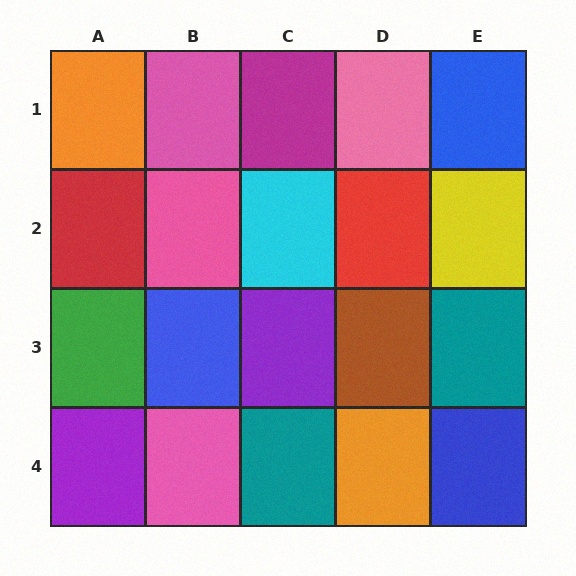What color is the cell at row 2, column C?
Cyan.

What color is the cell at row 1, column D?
Pink.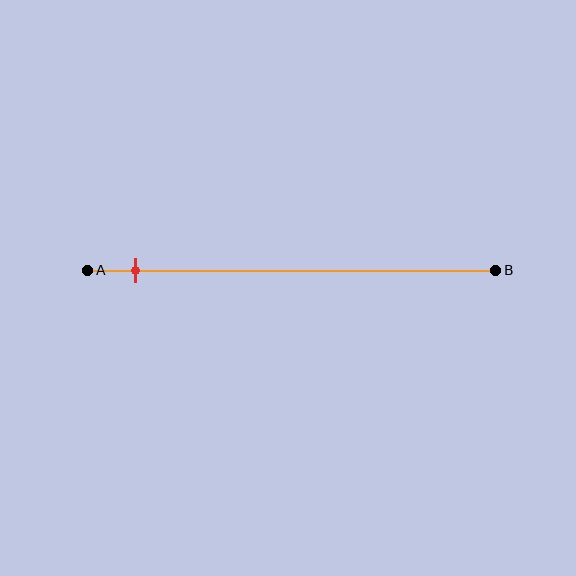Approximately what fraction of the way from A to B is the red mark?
The red mark is approximately 10% of the way from A to B.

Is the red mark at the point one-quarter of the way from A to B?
No, the mark is at about 10% from A, not at the 25% one-quarter point.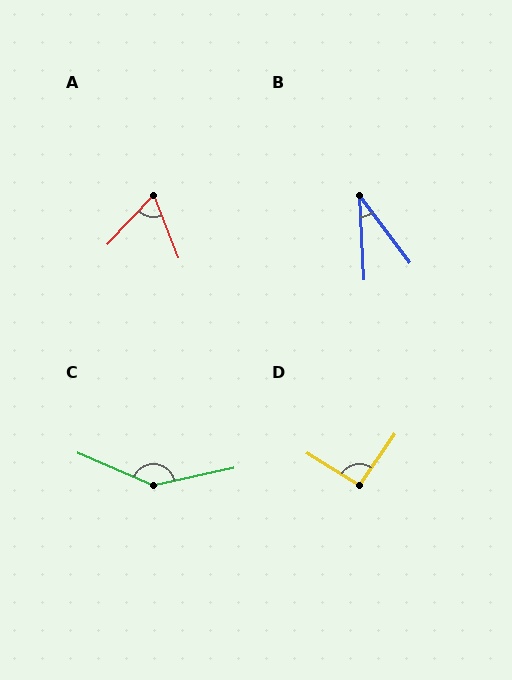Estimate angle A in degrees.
Approximately 65 degrees.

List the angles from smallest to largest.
B (34°), A (65°), D (93°), C (144°).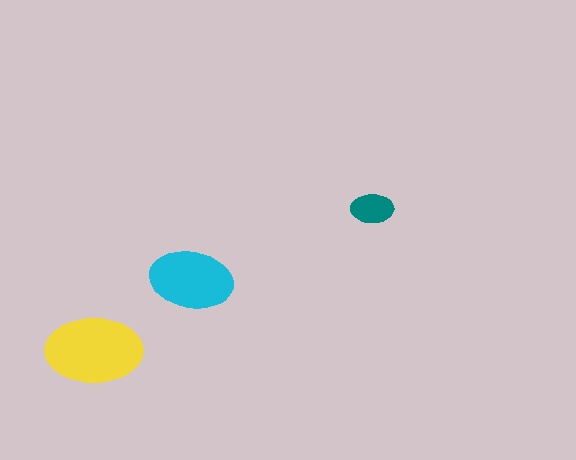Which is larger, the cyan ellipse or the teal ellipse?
The cyan one.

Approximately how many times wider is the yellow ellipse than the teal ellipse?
About 2.5 times wider.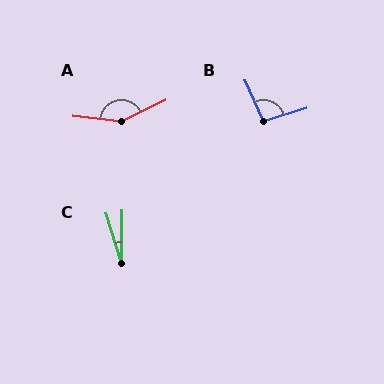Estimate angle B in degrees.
Approximately 96 degrees.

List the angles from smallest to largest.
C (17°), B (96°), A (148°).